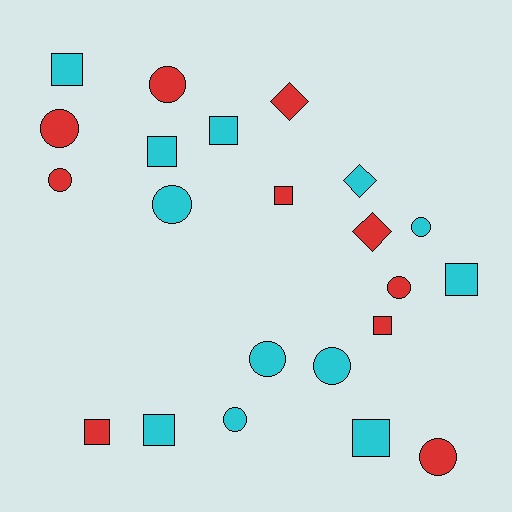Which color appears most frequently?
Cyan, with 12 objects.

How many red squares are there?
There are 3 red squares.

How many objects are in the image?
There are 22 objects.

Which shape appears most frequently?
Circle, with 10 objects.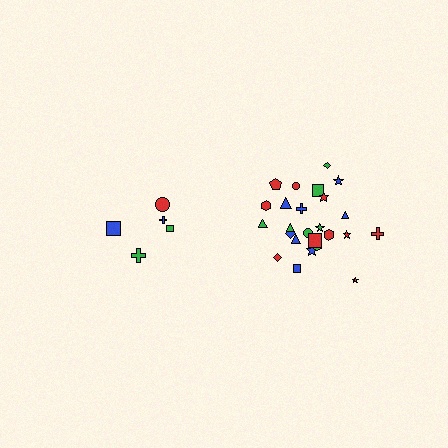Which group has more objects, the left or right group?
The right group.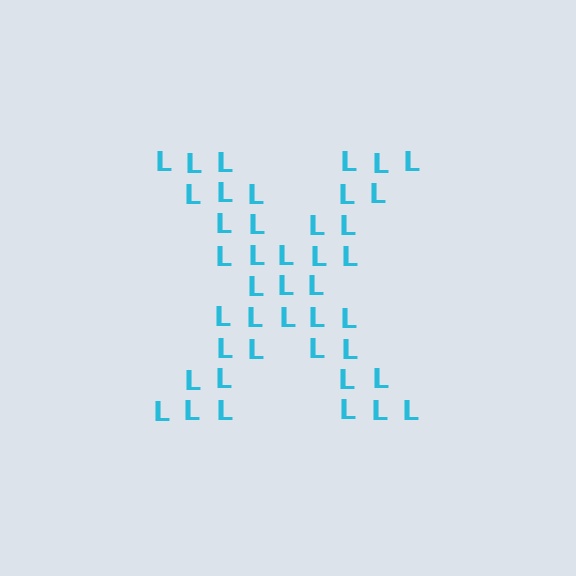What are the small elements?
The small elements are letter L's.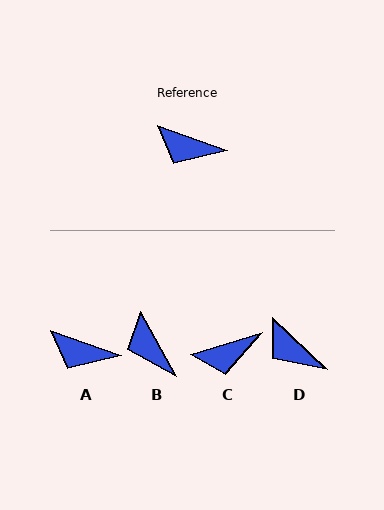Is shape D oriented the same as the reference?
No, it is off by about 24 degrees.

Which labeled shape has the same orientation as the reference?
A.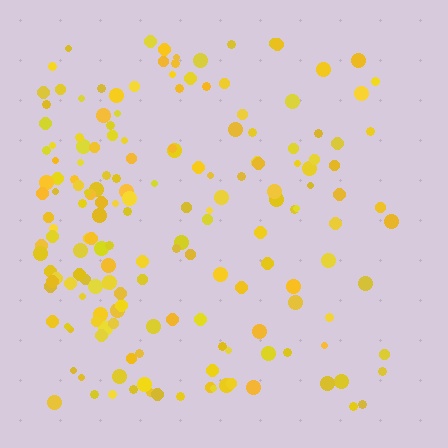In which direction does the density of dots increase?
From right to left, with the left side densest.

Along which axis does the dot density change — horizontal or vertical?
Horizontal.